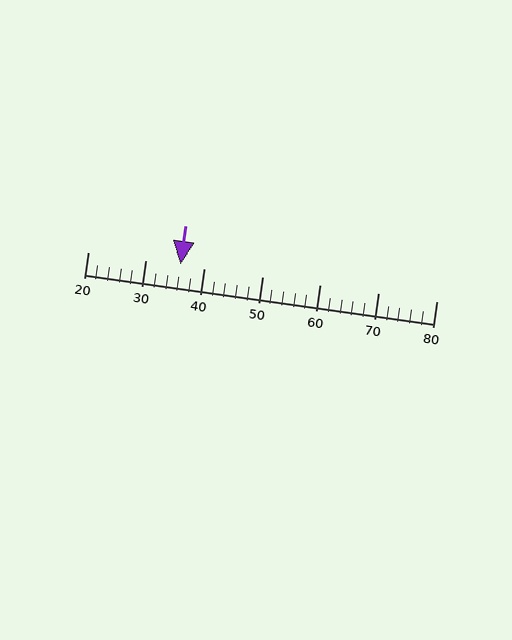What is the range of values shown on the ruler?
The ruler shows values from 20 to 80.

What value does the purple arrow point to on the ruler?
The purple arrow points to approximately 36.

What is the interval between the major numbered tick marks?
The major tick marks are spaced 10 units apart.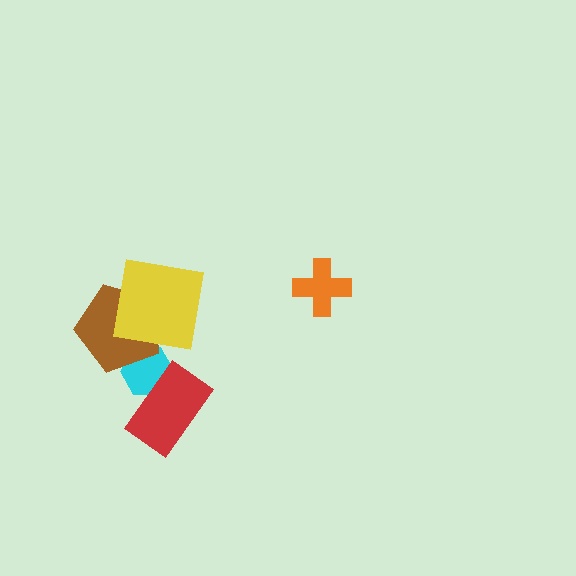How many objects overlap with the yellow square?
1 object overlaps with the yellow square.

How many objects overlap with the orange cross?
0 objects overlap with the orange cross.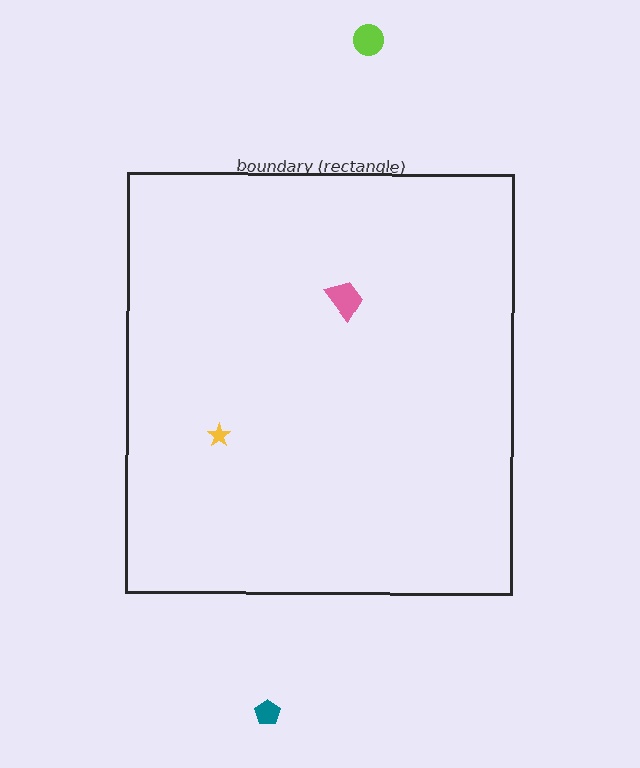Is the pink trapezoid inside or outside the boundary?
Inside.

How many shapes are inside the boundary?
2 inside, 2 outside.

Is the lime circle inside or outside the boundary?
Outside.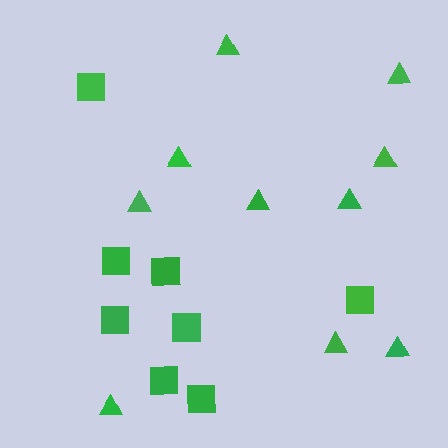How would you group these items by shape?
There are 2 groups: one group of squares (8) and one group of triangles (10).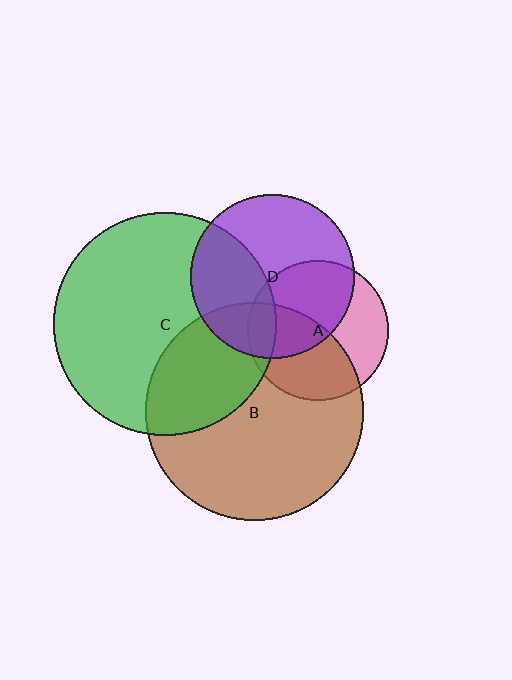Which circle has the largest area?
Circle C (green).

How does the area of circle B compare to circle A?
Approximately 2.4 times.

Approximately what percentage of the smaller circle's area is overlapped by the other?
Approximately 50%.